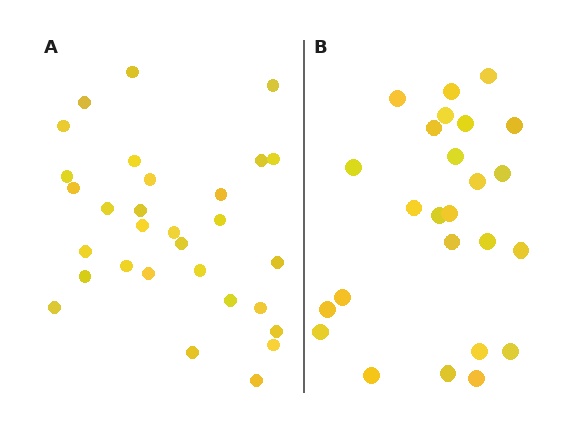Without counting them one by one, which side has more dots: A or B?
Region A (the left region) has more dots.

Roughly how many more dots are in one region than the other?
Region A has about 5 more dots than region B.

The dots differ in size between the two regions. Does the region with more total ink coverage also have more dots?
No. Region B has more total ink coverage because its dots are larger, but region A actually contains more individual dots. Total area can be misleading — the number of items is what matters here.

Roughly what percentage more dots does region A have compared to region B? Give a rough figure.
About 20% more.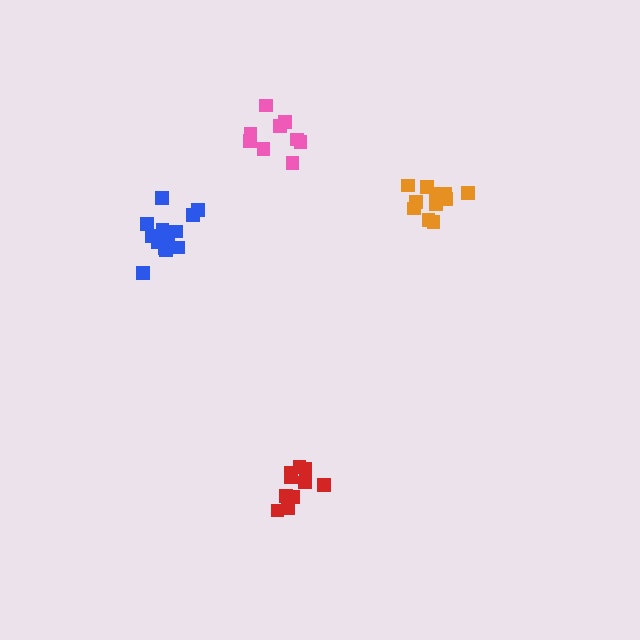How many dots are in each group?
Group 1: 11 dots, Group 2: 9 dots, Group 3: 14 dots, Group 4: 10 dots (44 total).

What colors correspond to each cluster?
The clusters are colored: orange, pink, blue, red.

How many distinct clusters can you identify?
There are 4 distinct clusters.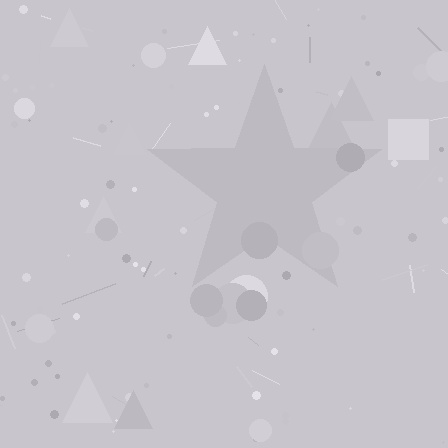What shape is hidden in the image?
A star is hidden in the image.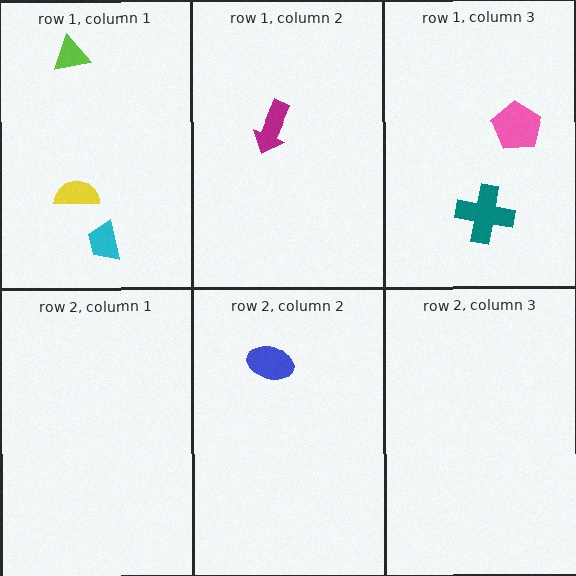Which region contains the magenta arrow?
The row 1, column 2 region.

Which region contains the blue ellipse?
The row 2, column 2 region.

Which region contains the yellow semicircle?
The row 1, column 1 region.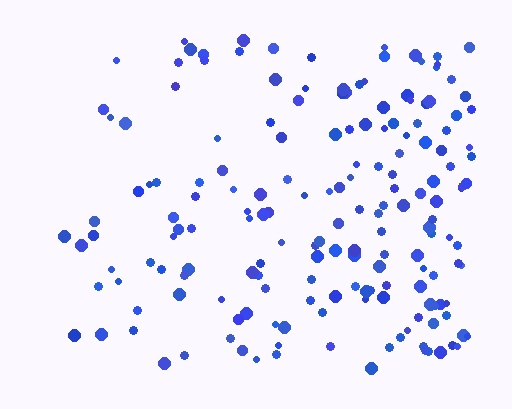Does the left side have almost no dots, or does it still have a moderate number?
Still a moderate number, just noticeably fewer than the right.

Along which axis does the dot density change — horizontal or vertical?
Horizontal.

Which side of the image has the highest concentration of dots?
The right.